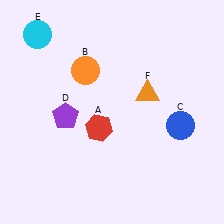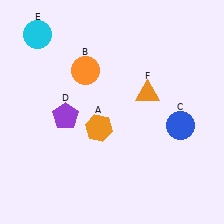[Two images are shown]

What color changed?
The hexagon (A) changed from red in Image 1 to orange in Image 2.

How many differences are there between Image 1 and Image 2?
There is 1 difference between the two images.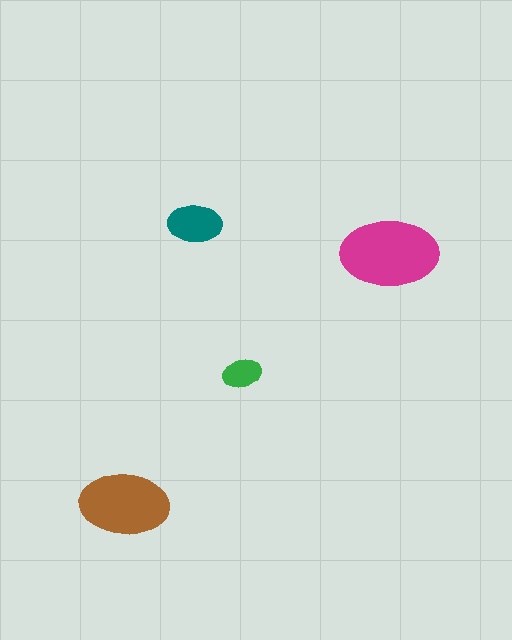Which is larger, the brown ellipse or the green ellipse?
The brown one.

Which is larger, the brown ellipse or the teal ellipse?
The brown one.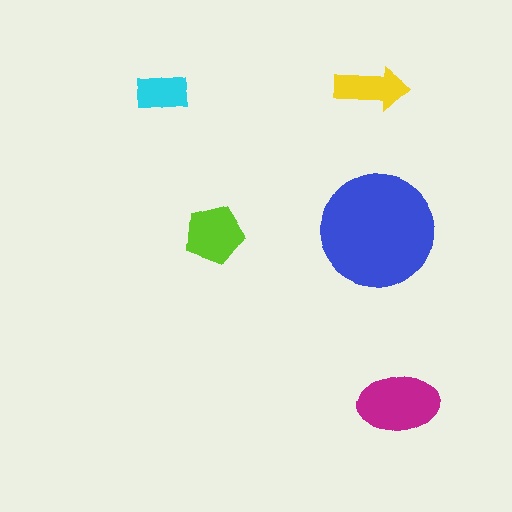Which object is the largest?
The blue circle.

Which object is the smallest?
The cyan rectangle.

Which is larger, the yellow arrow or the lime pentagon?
The lime pentagon.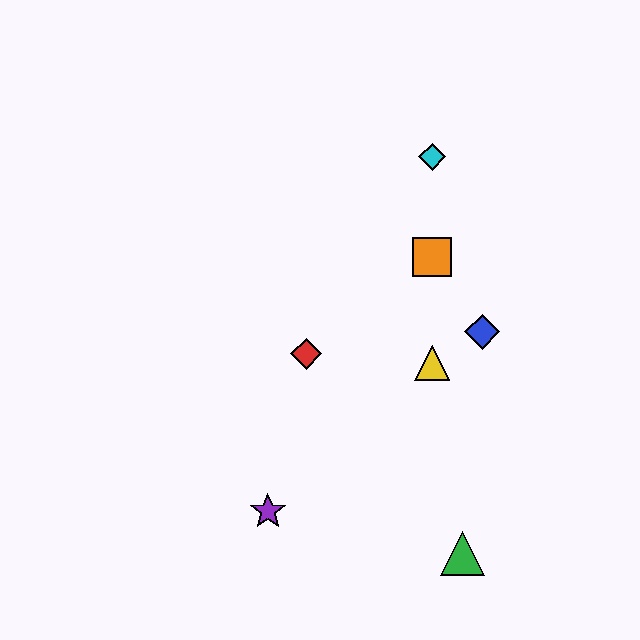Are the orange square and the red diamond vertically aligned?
No, the orange square is at x≈432 and the red diamond is at x≈306.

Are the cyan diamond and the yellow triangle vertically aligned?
Yes, both are at x≈432.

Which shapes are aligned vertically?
The yellow triangle, the orange square, the cyan diamond are aligned vertically.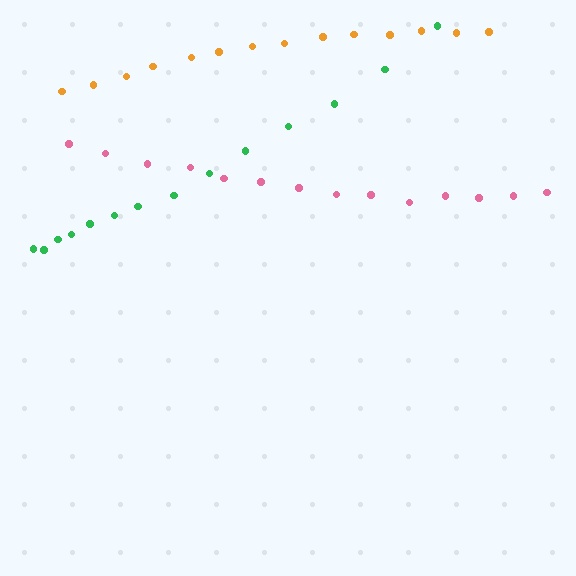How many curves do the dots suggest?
There are 3 distinct paths.